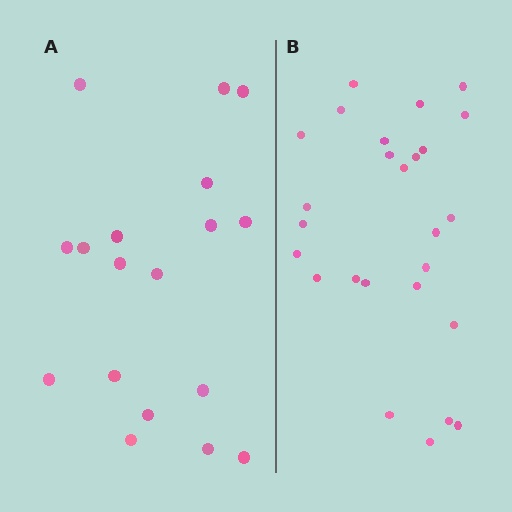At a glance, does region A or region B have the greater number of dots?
Region B (the right region) has more dots.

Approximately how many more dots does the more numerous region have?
Region B has roughly 8 or so more dots than region A.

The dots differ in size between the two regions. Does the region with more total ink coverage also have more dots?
No. Region A has more total ink coverage because its dots are larger, but region B actually contains more individual dots. Total area can be misleading — the number of items is what matters here.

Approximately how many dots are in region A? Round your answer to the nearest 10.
About 20 dots. (The exact count is 18, which rounds to 20.)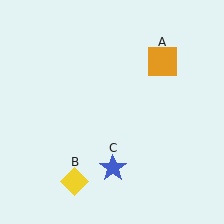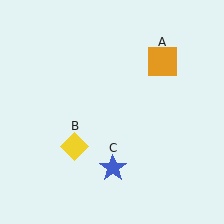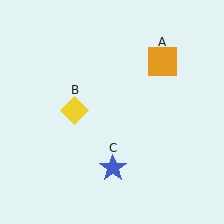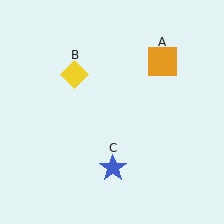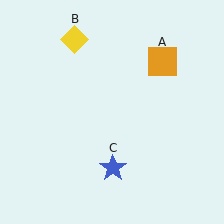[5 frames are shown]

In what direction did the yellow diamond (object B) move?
The yellow diamond (object B) moved up.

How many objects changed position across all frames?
1 object changed position: yellow diamond (object B).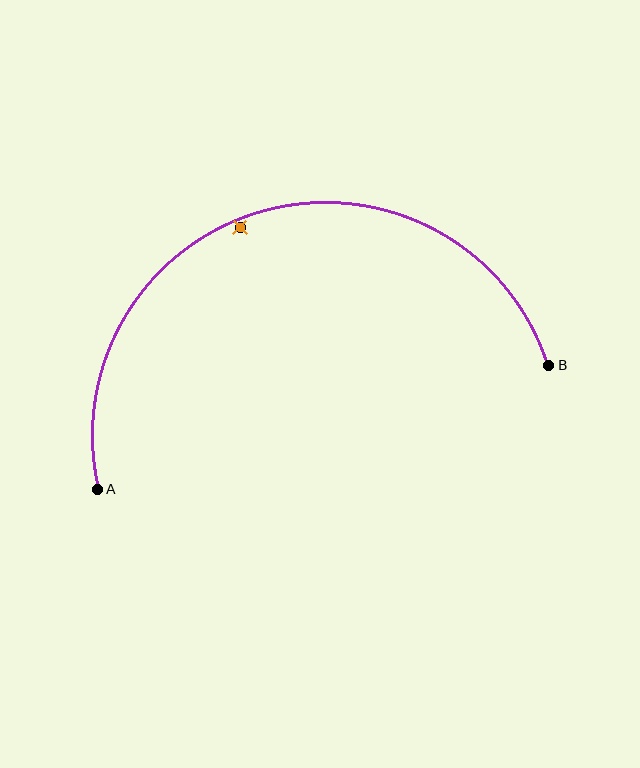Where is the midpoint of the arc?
The arc midpoint is the point on the curve farthest from the straight line joining A and B. It sits above that line.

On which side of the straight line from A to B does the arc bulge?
The arc bulges above the straight line connecting A and B.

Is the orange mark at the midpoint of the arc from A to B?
No — the orange mark does not lie on the arc at all. It sits slightly inside the curve.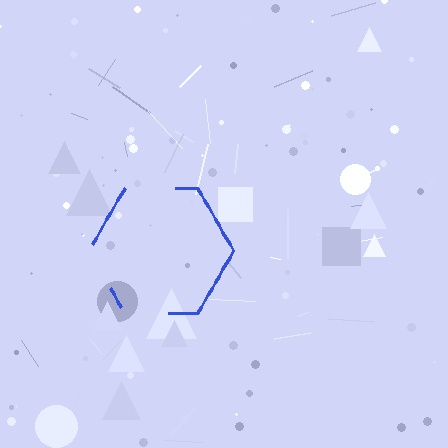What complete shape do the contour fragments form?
The contour fragments form a hexagon.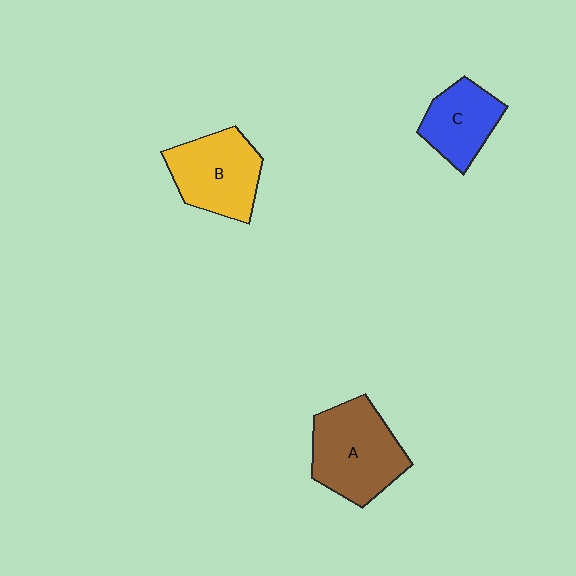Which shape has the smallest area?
Shape C (blue).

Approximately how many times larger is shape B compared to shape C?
Approximately 1.3 times.